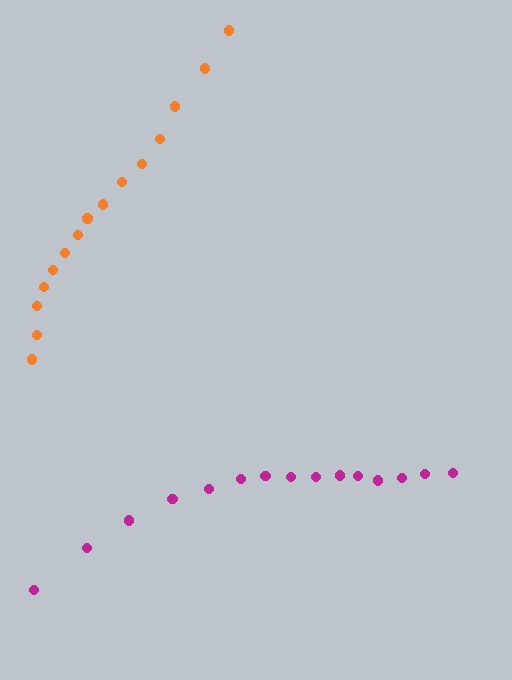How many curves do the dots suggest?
There are 2 distinct paths.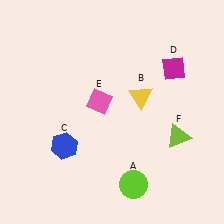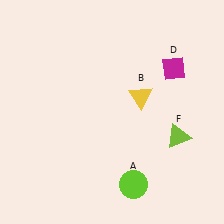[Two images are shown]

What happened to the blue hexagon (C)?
The blue hexagon (C) was removed in Image 2. It was in the bottom-left area of Image 1.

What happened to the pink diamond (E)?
The pink diamond (E) was removed in Image 2. It was in the top-left area of Image 1.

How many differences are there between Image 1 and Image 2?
There are 2 differences between the two images.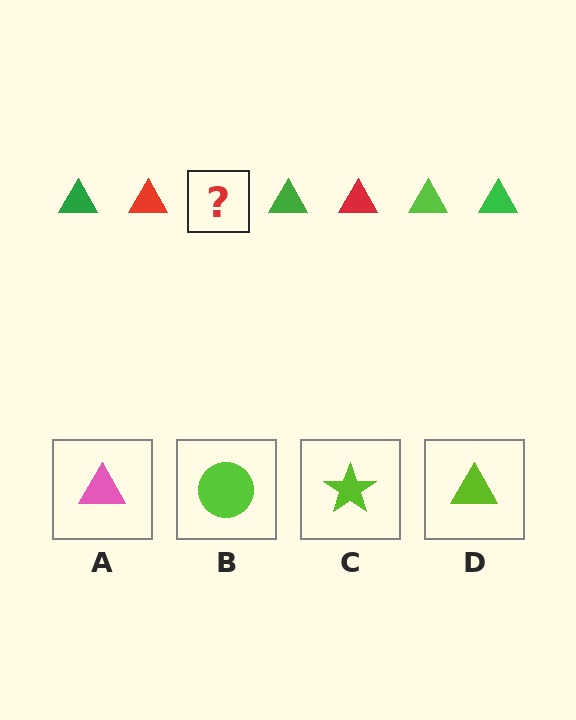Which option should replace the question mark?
Option D.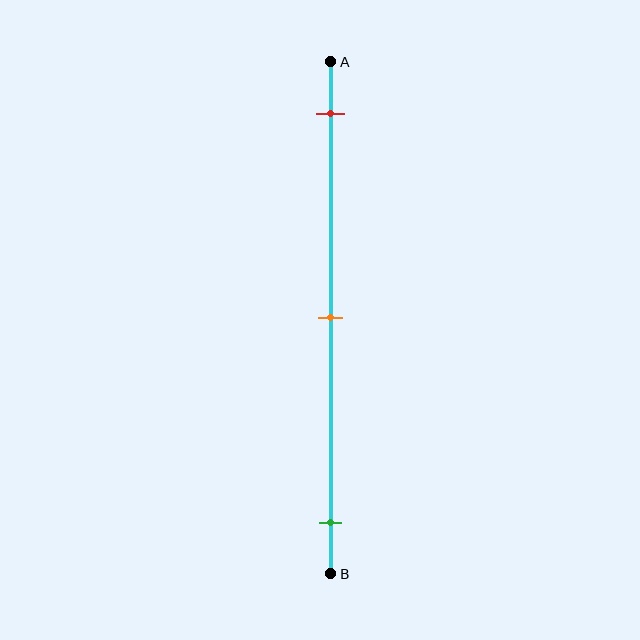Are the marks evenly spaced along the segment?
Yes, the marks are approximately evenly spaced.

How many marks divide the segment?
There are 3 marks dividing the segment.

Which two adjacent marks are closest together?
The red and orange marks are the closest adjacent pair.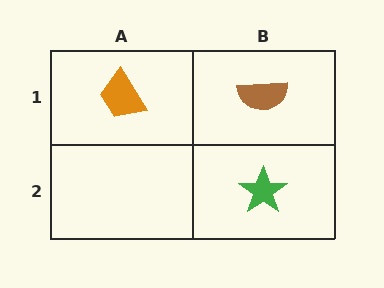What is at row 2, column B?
A green star.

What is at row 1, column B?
A brown semicircle.